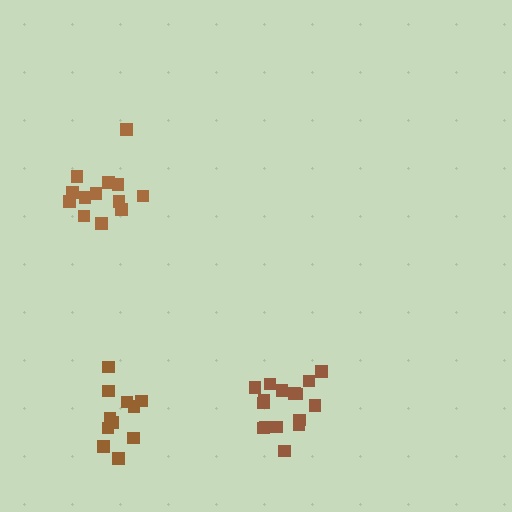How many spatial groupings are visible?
There are 3 spatial groupings.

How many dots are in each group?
Group 1: 16 dots, Group 2: 13 dots, Group 3: 11 dots (40 total).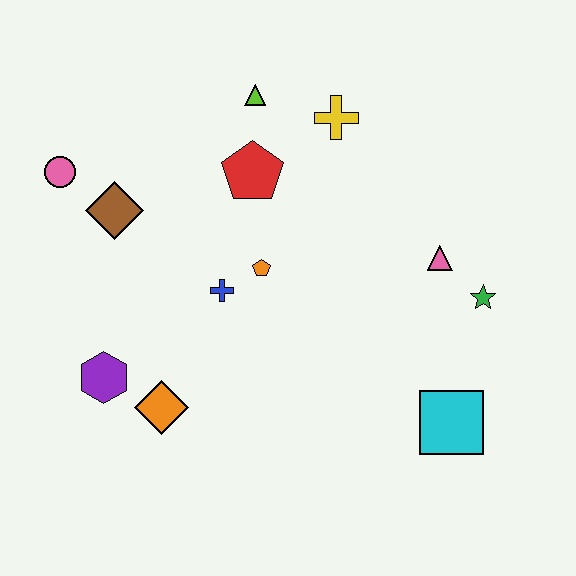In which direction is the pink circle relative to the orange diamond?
The pink circle is above the orange diamond.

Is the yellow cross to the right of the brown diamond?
Yes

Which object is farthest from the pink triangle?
The pink circle is farthest from the pink triangle.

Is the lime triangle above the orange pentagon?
Yes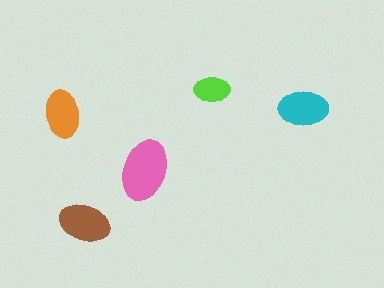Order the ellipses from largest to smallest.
the pink one, the brown one, the cyan one, the orange one, the lime one.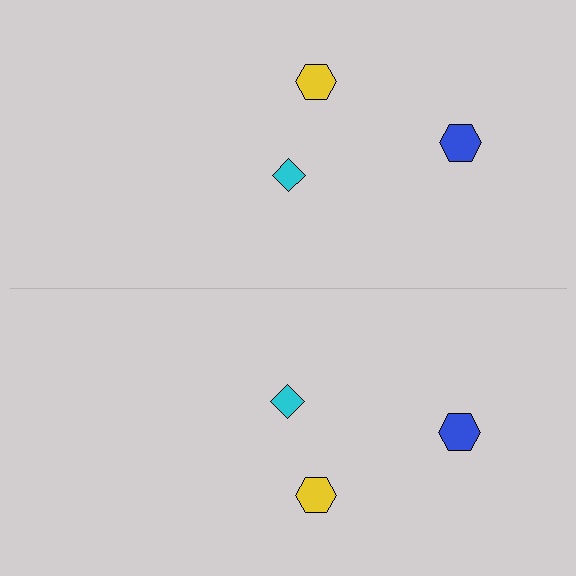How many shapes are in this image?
There are 6 shapes in this image.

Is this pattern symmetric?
Yes, this pattern has bilateral (reflection) symmetry.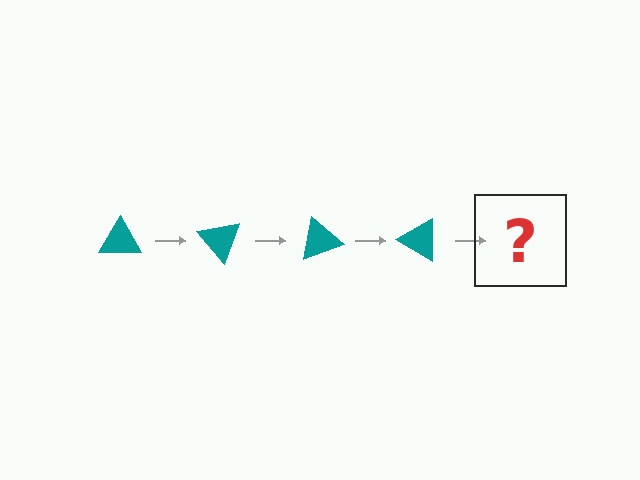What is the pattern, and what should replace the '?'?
The pattern is that the triangle rotates 50 degrees each step. The '?' should be a teal triangle rotated 200 degrees.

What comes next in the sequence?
The next element should be a teal triangle rotated 200 degrees.